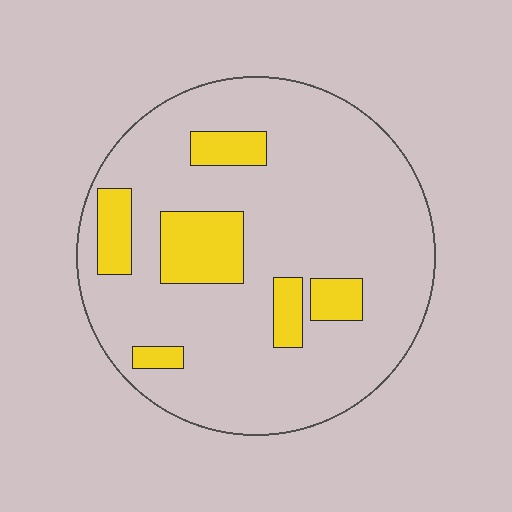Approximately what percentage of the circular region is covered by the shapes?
Approximately 15%.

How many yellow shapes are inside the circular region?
6.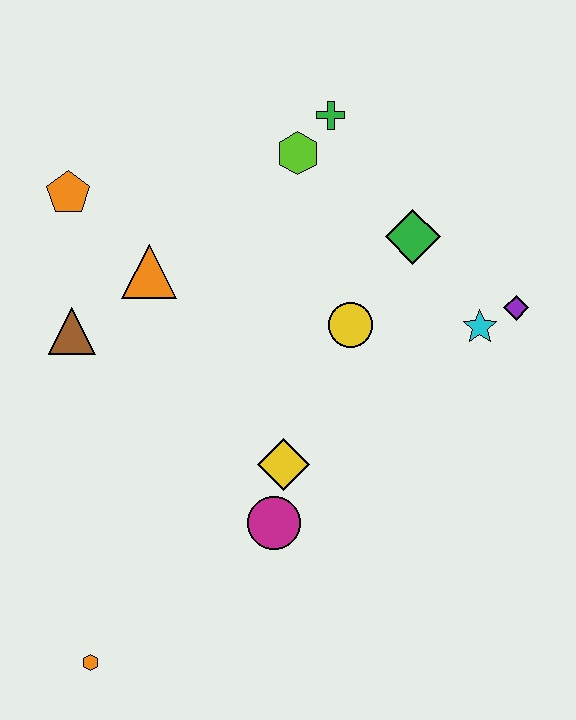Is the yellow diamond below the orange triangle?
Yes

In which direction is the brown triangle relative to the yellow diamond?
The brown triangle is to the left of the yellow diamond.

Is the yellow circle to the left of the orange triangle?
No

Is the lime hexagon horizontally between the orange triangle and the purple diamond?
Yes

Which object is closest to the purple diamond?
The cyan star is closest to the purple diamond.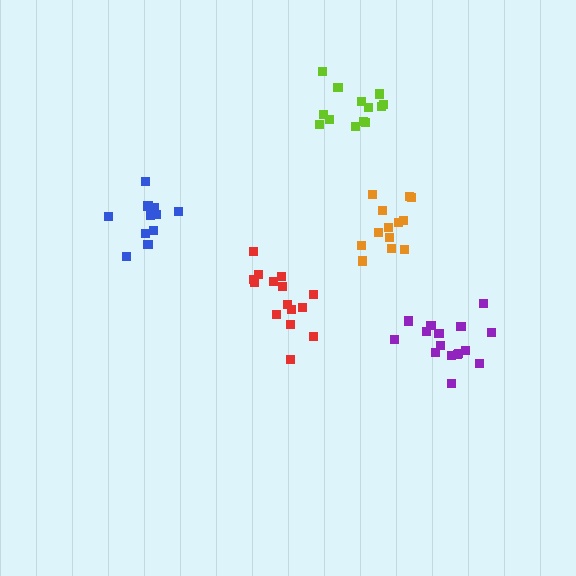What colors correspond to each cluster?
The clusters are colored: blue, lime, purple, orange, red.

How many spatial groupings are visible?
There are 5 spatial groupings.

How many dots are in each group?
Group 1: 11 dots, Group 2: 13 dots, Group 3: 16 dots, Group 4: 13 dots, Group 5: 15 dots (68 total).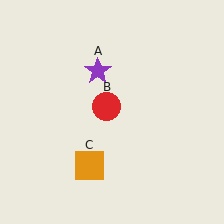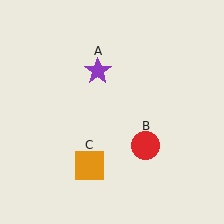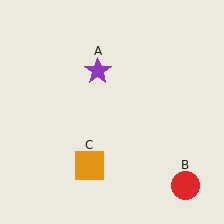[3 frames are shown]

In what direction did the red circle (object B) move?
The red circle (object B) moved down and to the right.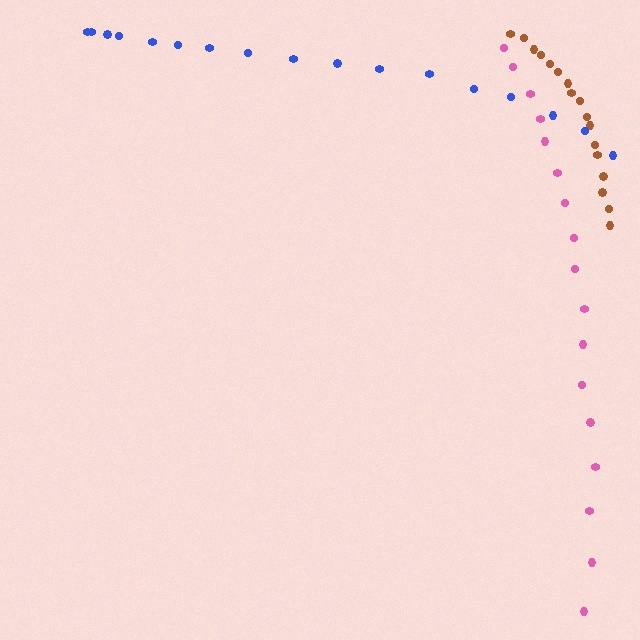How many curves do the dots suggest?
There are 3 distinct paths.